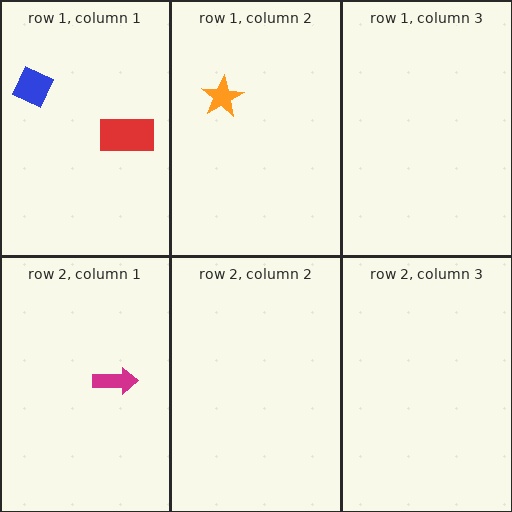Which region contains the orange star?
The row 1, column 2 region.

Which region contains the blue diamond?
The row 1, column 1 region.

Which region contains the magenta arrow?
The row 2, column 1 region.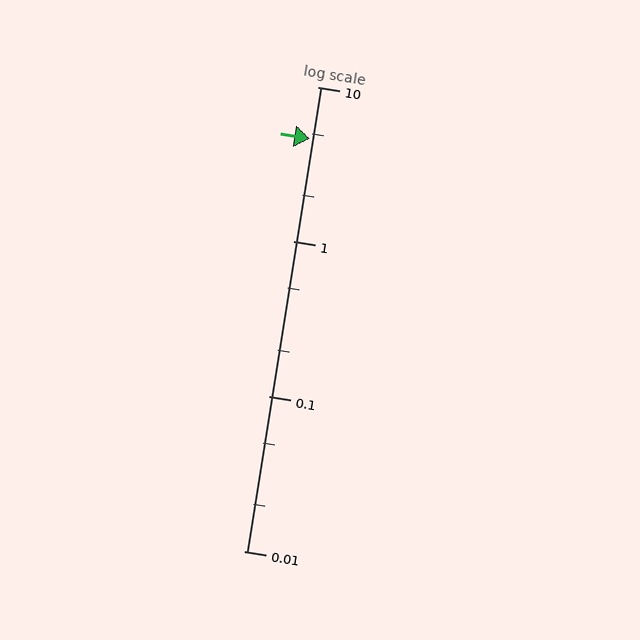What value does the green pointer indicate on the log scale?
The pointer indicates approximately 4.6.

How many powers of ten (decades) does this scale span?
The scale spans 3 decades, from 0.01 to 10.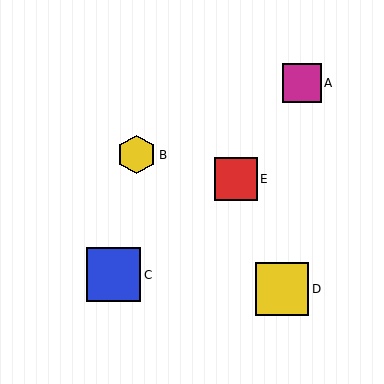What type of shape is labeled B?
Shape B is a yellow hexagon.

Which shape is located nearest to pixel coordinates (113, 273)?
The blue square (labeled C) at (114, 275) is nearest to that location.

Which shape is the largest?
The blue square (labeled C) is the largest.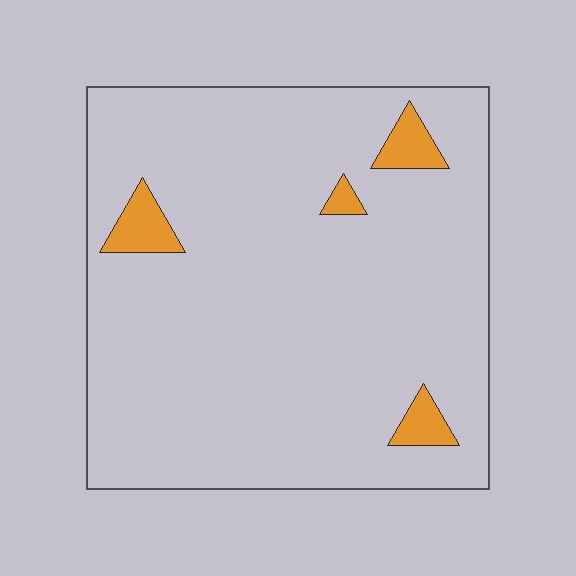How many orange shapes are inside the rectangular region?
4.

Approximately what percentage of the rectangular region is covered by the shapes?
Approximately 5%.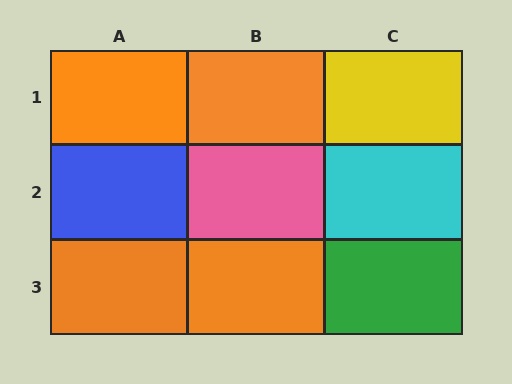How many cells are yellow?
1 cell is yellow.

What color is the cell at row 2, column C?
Cyan.